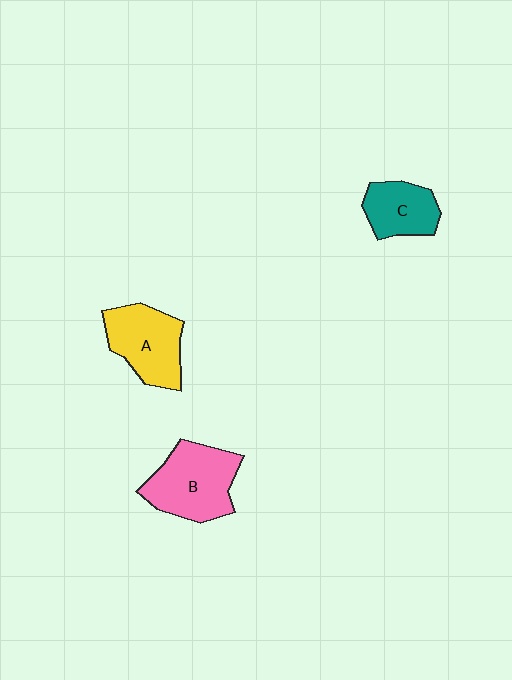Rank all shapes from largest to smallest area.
From largest to smallest: B (pink), A (yellow), C (teal).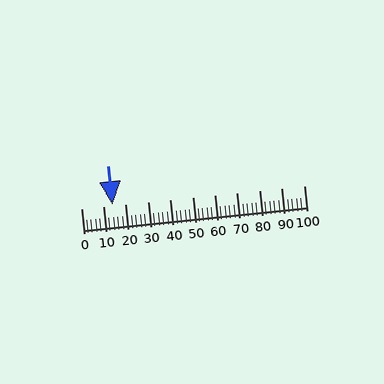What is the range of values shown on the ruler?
The ruler shows values from 0 to 100.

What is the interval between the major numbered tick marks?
The major tick marks are spaced 10 units apart.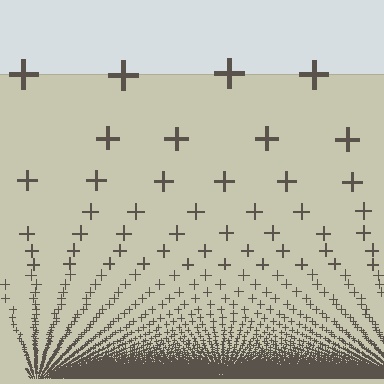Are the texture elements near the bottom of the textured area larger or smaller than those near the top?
Smaller. The gradient is inverted — elements near the bottom are smaller and denser.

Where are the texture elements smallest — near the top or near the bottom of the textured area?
Near the bottom.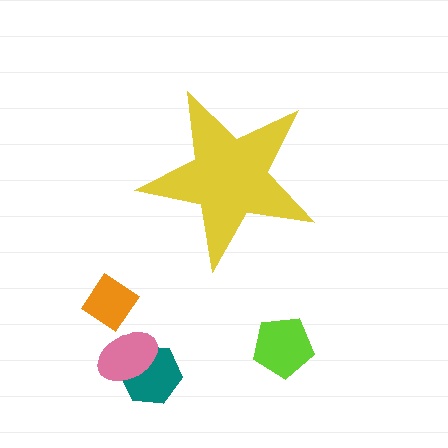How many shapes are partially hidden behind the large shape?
0 shapes are partially hidden.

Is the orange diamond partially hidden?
No, the orange diamond is fully visible.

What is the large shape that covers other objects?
A yellow star.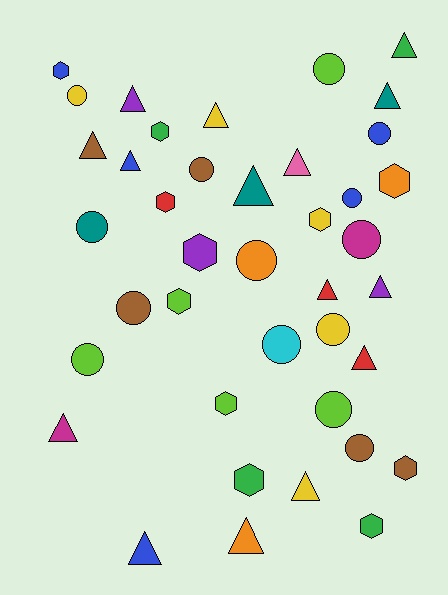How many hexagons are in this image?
There are 11 hexagons.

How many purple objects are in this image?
There are 3 purple objects.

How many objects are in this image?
There are 40 objects.